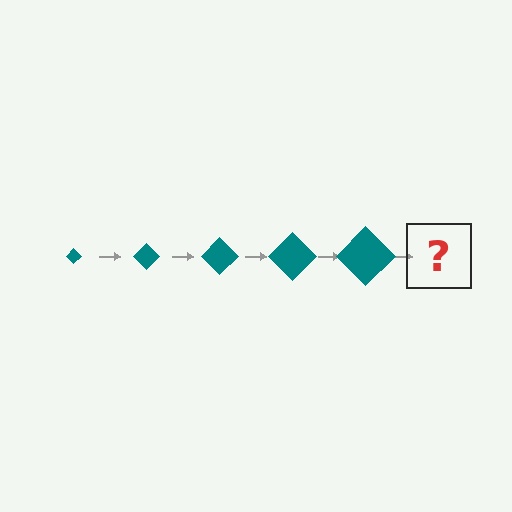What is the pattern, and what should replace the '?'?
The pattern is that the diamond gets progressively larger each step. The '?' should be a teal diamond, larger than the previous one.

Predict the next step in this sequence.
The next step is a teal diamond, larger than the previous one.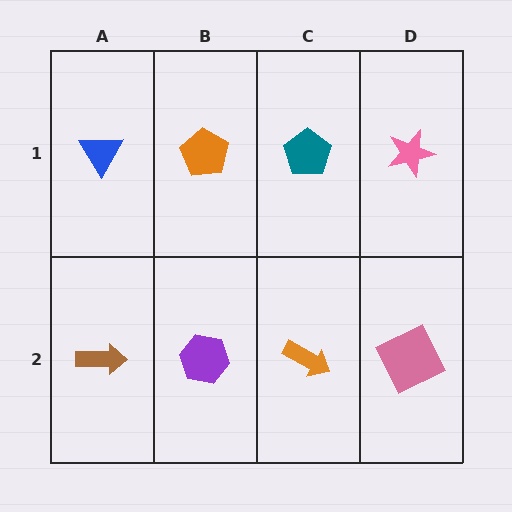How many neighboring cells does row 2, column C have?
3.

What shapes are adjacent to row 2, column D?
A pink star (row 1, column D), an orange arrow (row 2, column C).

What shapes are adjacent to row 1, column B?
A purple hexagon (row 2, column B), a blue triangle (row 1, column A), a teal pentagon (row 1, column C).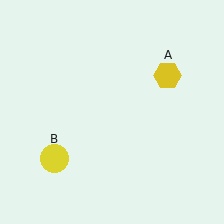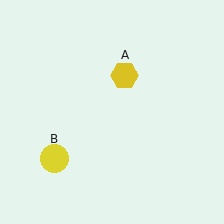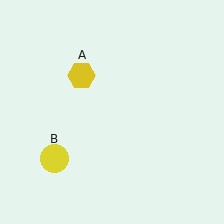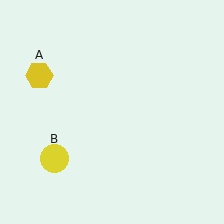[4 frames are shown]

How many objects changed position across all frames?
1 object changed position: yellow hexagon (object A).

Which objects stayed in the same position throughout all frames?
Yellow circle (object B) remained stationary.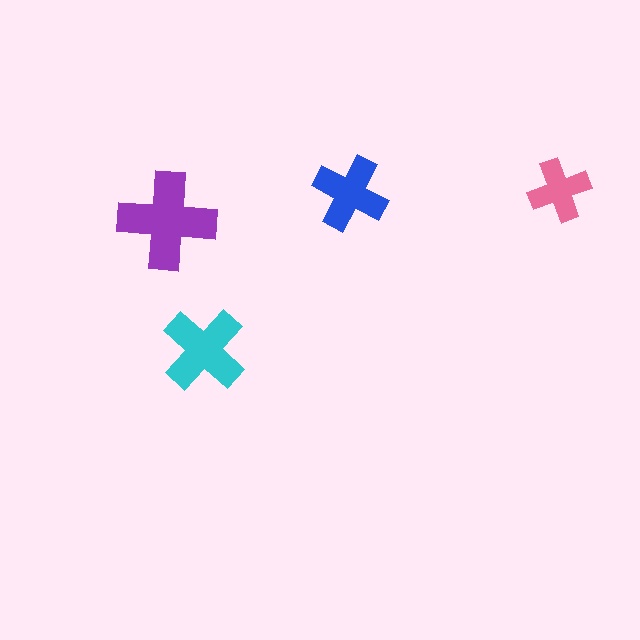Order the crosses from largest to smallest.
the purple one, the cyan one, the blue one, the pink one.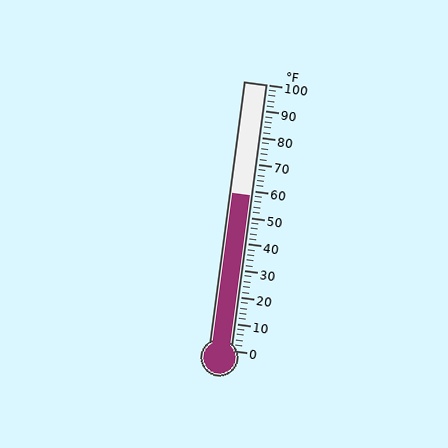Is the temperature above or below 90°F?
The temperature is below 90°F.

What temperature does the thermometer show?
The thermometer shows approximately 58°F.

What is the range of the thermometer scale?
The thermometer scale ranges from 0°F to 100°F.